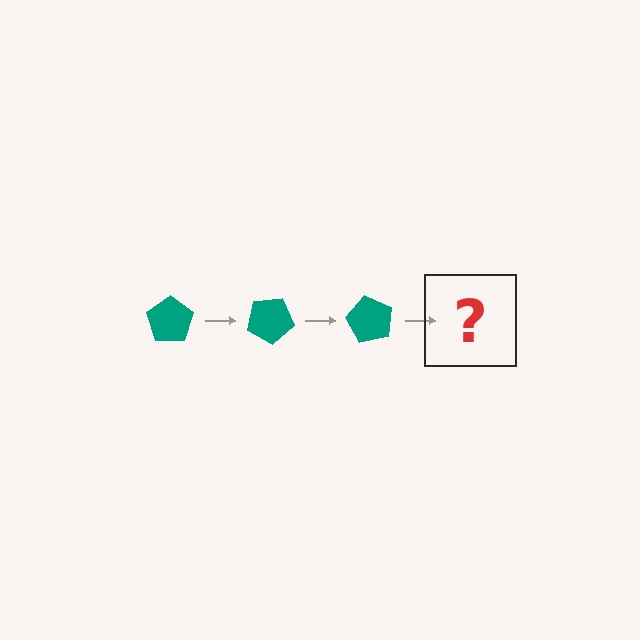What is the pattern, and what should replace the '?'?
The pattern is that the pentagon rotates 30 degrees each step. The '?' should be a teal pentagon rotated 90 degrees.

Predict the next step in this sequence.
The next step is a teal pentagon rotated 90 degrees.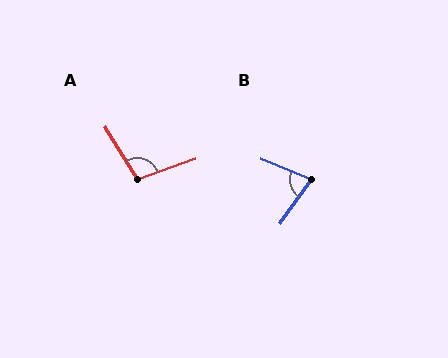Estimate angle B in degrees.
Approximately 76 degrees.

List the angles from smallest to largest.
B (76°), A (102°).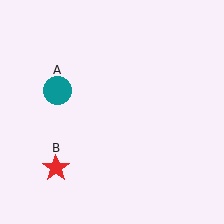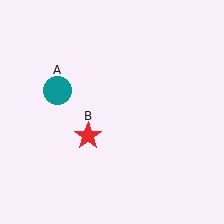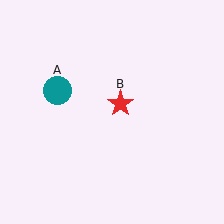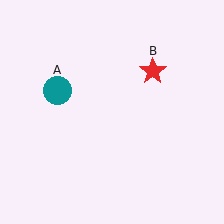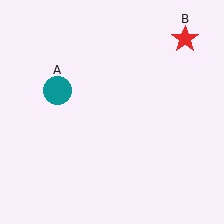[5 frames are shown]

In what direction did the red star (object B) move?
The red star (object B) moved up and to the right.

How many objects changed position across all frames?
1 object changed position: red star (object B).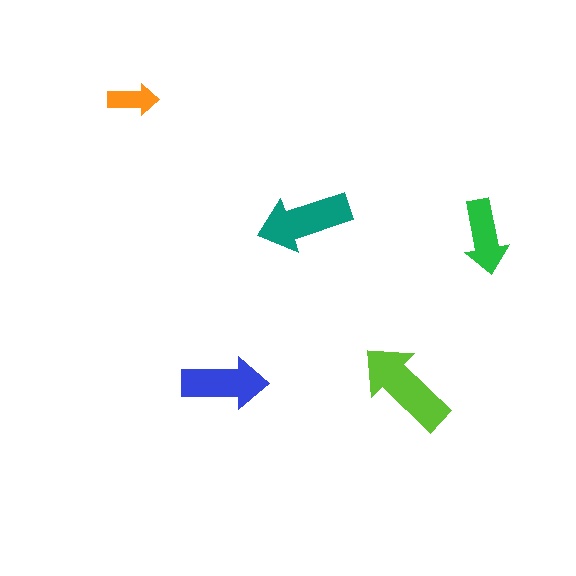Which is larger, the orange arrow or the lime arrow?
The lime one.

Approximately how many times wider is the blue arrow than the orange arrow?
About 1.5 times wider.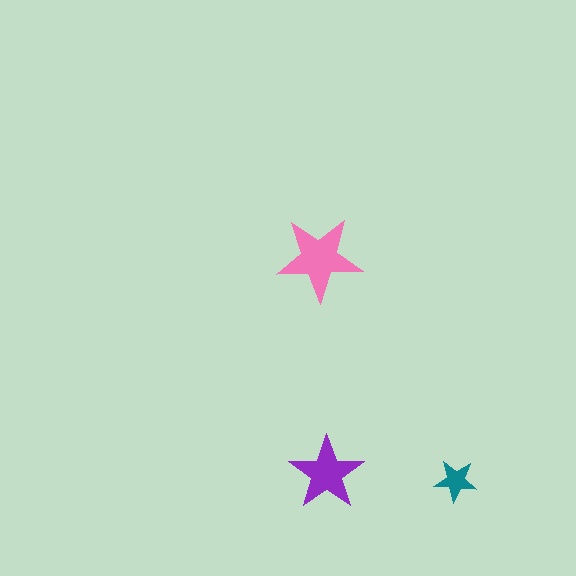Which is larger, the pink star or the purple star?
The pink one.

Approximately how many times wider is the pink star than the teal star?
About 2 times wider.